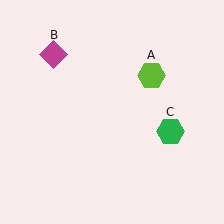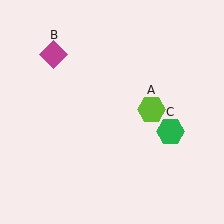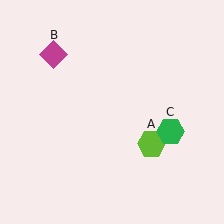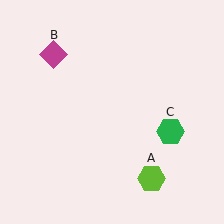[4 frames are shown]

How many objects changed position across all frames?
1 object changed position: lime hexagon (object A).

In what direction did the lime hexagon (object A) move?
The lime hexagon (object A) moved down.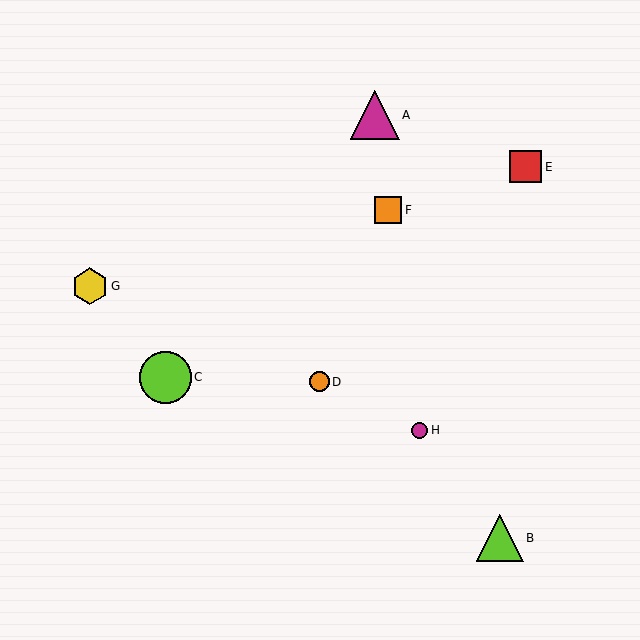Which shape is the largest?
The lime circle (labeled C) is the largest.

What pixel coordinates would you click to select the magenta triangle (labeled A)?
Click at (375, 115) to select the magenta triangle A.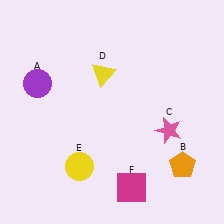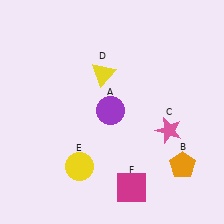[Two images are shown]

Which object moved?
The purple circle (A) moved right.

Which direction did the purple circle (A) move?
The purple circle (A) moved right.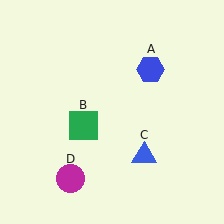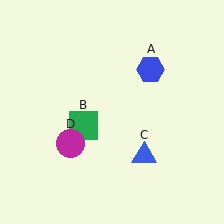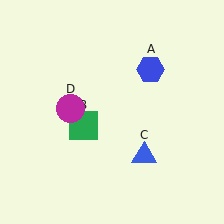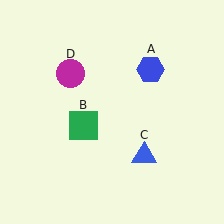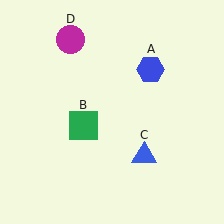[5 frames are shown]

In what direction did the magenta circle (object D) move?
The magenta circle (object D) moved up.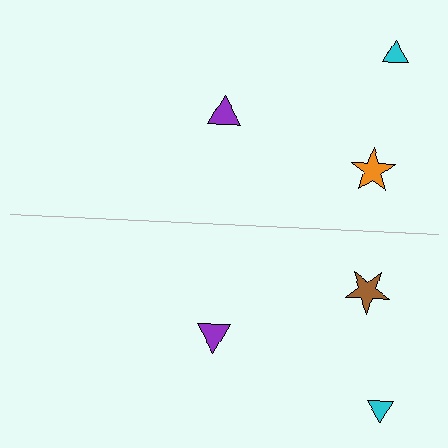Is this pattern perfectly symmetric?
No, the pattern is not perfectly symmetric. The brown star on the bottom side breaks the symmetry — its mirror counterpart is orange.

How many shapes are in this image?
There are 6 shapes in this image.